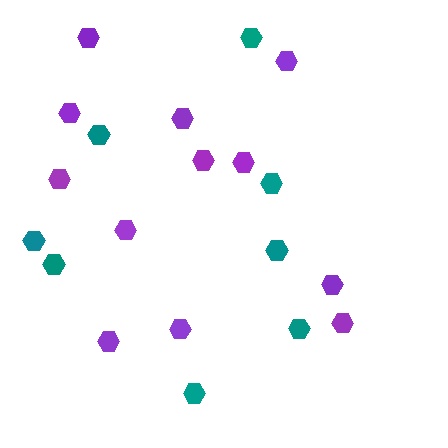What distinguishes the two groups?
There are 2 groups: one group of purple hexagons (12) and one group of teal hexagons (8).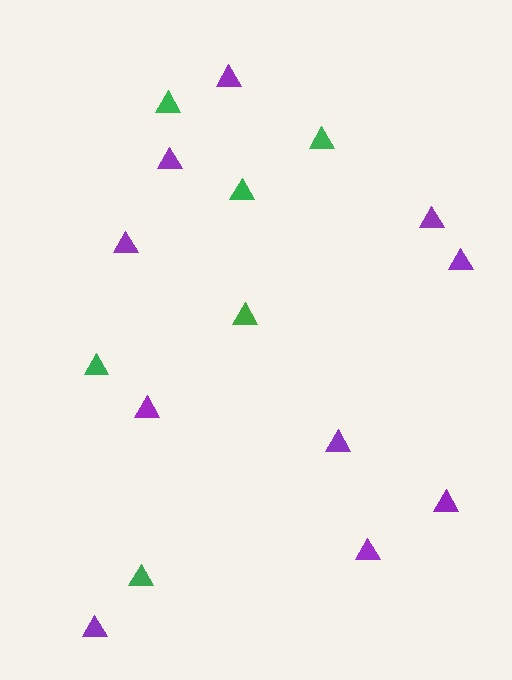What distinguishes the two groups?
There are 2 groups: one group of green triangles (6) and one group of purple triangles (10).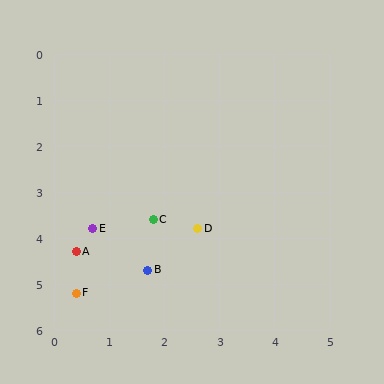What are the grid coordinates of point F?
Point F is at approximately (0.4, 5.2).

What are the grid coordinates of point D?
Point D is at approximately (2.6, 3.8).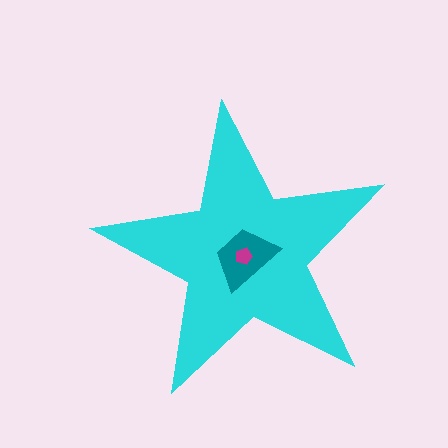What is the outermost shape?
The cyan star.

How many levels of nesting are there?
3.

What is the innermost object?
The magenta pentagon.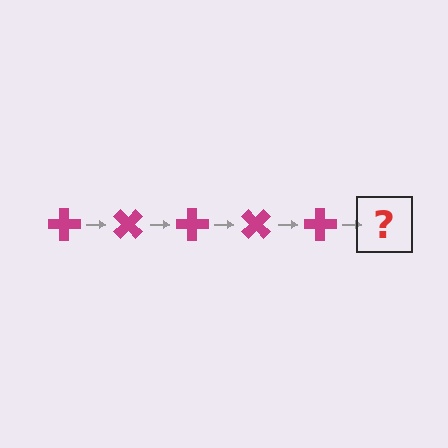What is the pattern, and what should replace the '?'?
The pattern is that the cross rotates 45 degrees each step. The '?' should be a magenta cross rotated 225 degrees.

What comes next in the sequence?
The next element should be a magenta cross rotated 225 degrees.